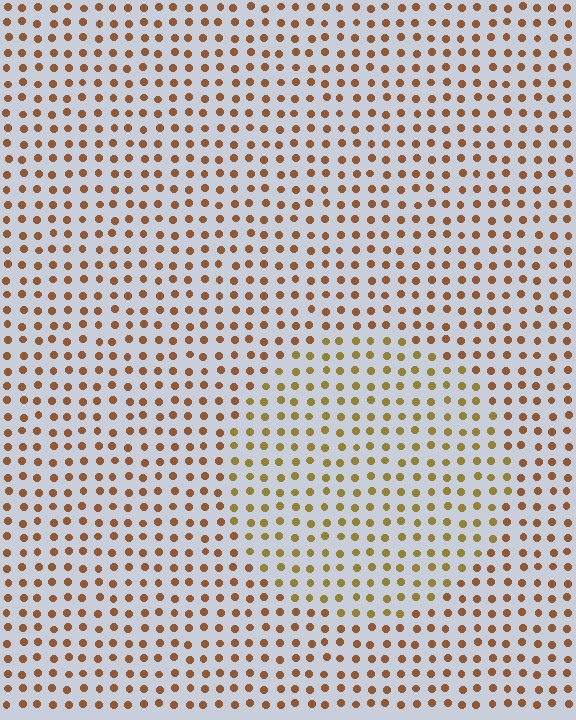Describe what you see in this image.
The image is filled with small brown elements in a uniform arrangement. A circle-shaped region is visible where the elements are tinted to a slightly different hue, forming a subtle color boundary.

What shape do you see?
I see a circle.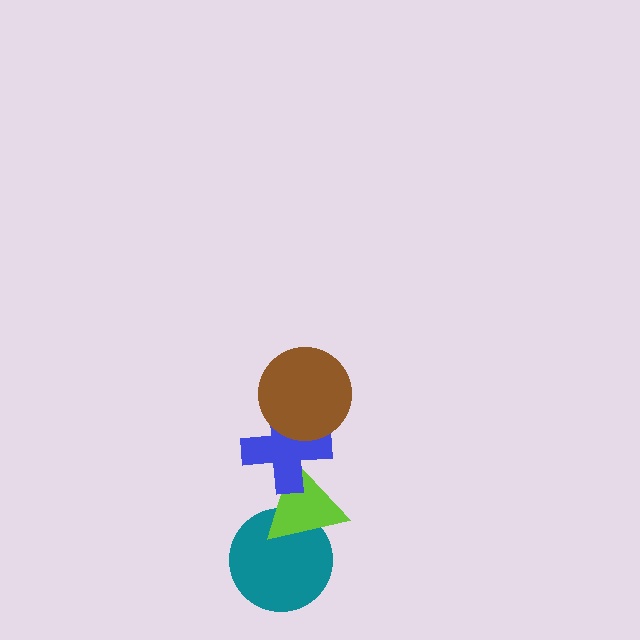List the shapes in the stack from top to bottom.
From top to bottom: the brown circle, the blue cross, the lime triangle, the teal circle.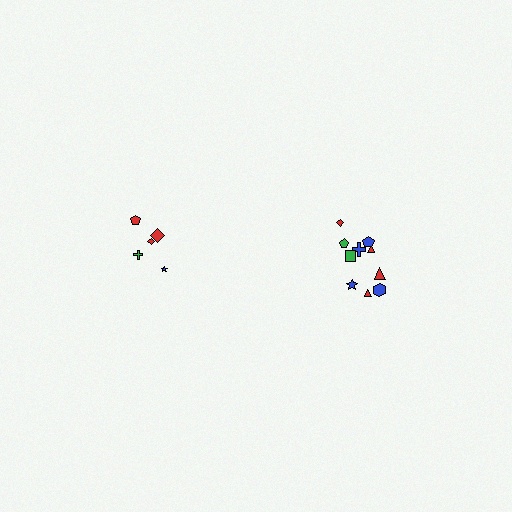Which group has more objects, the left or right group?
The right group.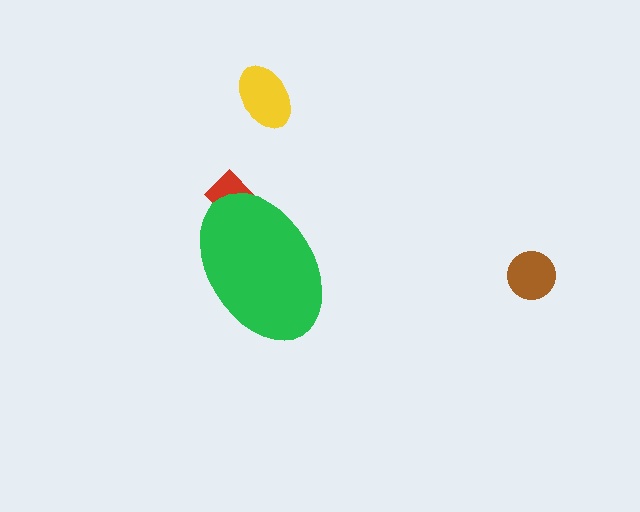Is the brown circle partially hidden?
No, the brown circle is fully visible.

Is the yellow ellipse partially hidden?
No, the yellow ellipse is fully visible.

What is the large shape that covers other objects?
A green ellipse.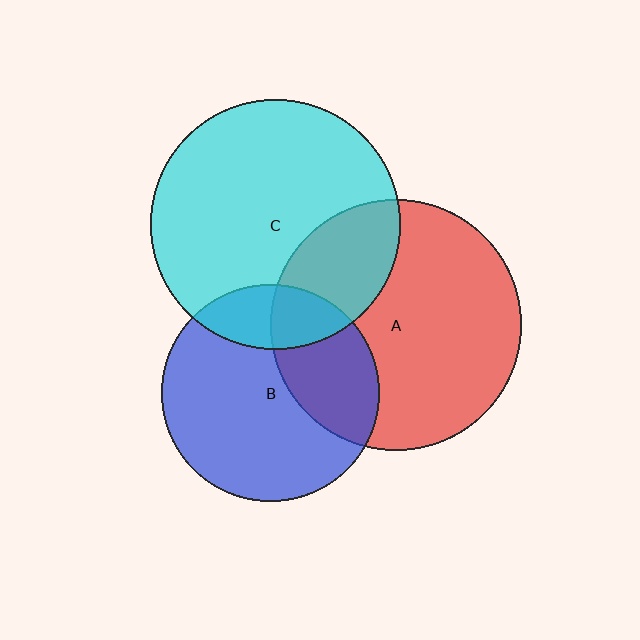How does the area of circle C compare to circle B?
Approximately 1.3 times.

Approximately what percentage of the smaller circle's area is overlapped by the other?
Approximately 25%.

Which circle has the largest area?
Circle A (red).